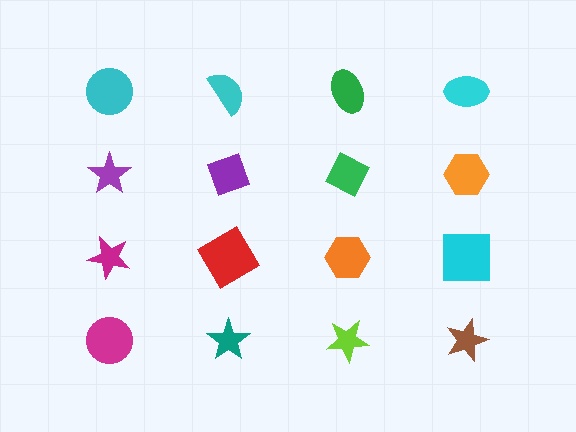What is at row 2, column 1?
A purple star.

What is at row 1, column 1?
A cyan circle.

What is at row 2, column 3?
A green diamond.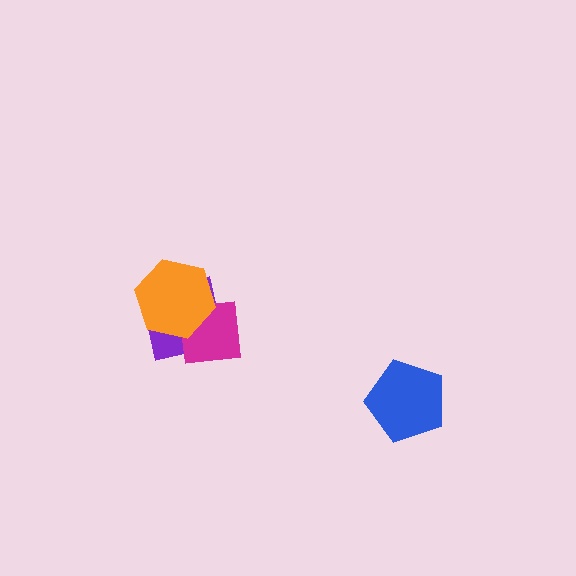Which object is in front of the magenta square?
The orange hexagon is in front of the magenta square.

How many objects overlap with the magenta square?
2 objects overlap with the magenta square.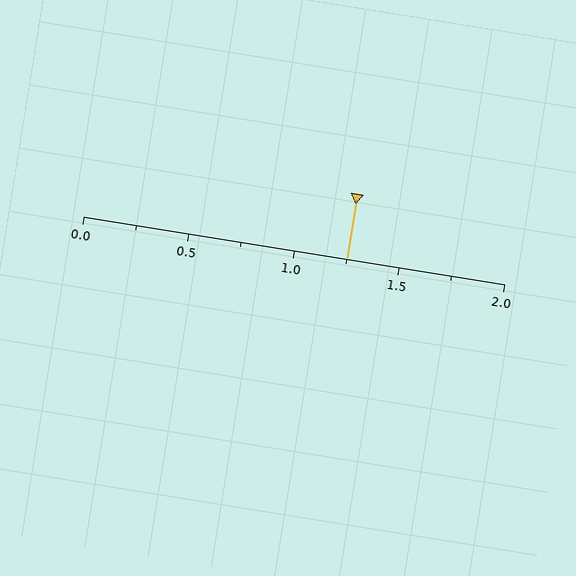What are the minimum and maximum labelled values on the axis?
The axis runs from 0.0 to 2.0.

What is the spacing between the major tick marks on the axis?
The major ticks are spaced 0.5 apart.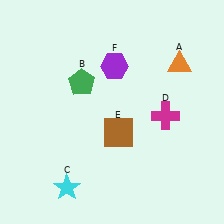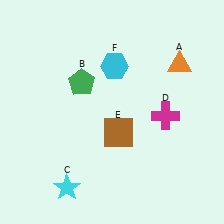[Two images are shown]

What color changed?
The hexagon (F) changed from purple in Image 1 to cyan in Image 2.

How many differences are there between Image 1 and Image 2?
There is 1 difference between the two images.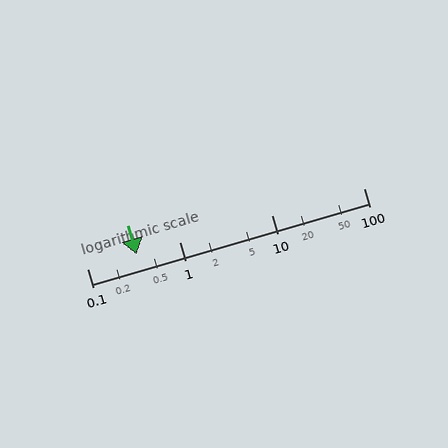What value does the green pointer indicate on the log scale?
The pointer indicates approximately 0.34.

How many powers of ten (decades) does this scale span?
The scale spans 3 decades, from 0.1 to 100.